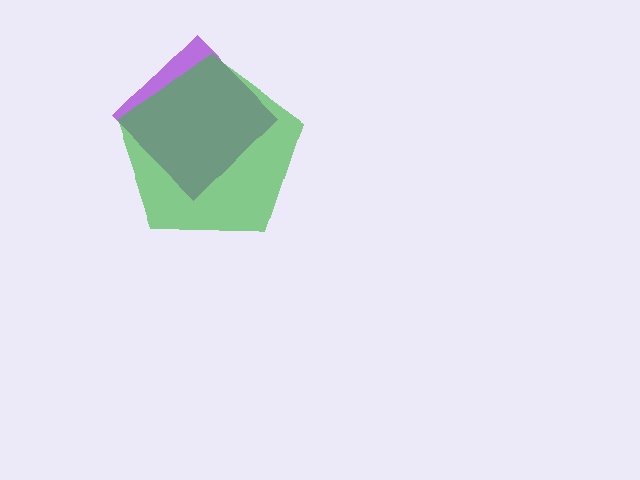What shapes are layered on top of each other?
The layered shapes are: a purple diamond, a green pentagon.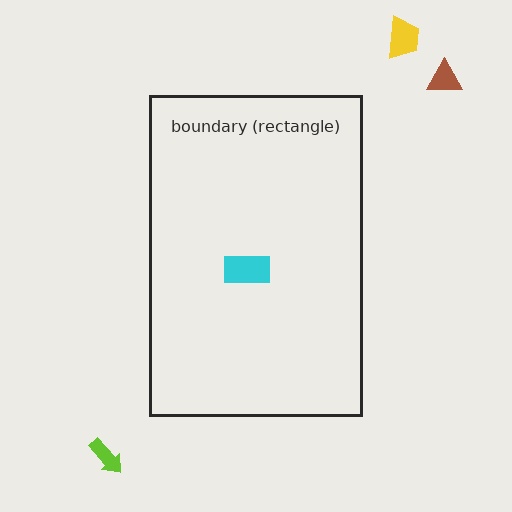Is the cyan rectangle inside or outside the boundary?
Inside.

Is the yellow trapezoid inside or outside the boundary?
Outside.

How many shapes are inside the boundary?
1 inside, 3 outside.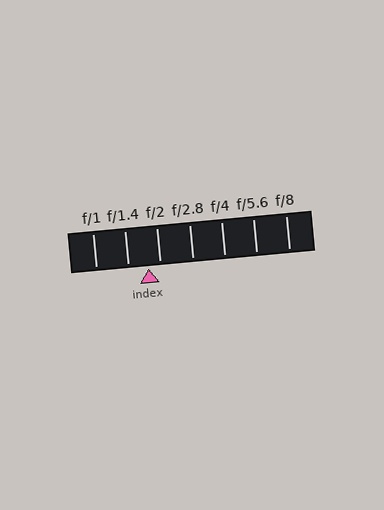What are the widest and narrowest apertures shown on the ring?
The widest aperture shown is f/1 and the narrowest is f/8.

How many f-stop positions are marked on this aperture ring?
There are 7 f-stop positions marked.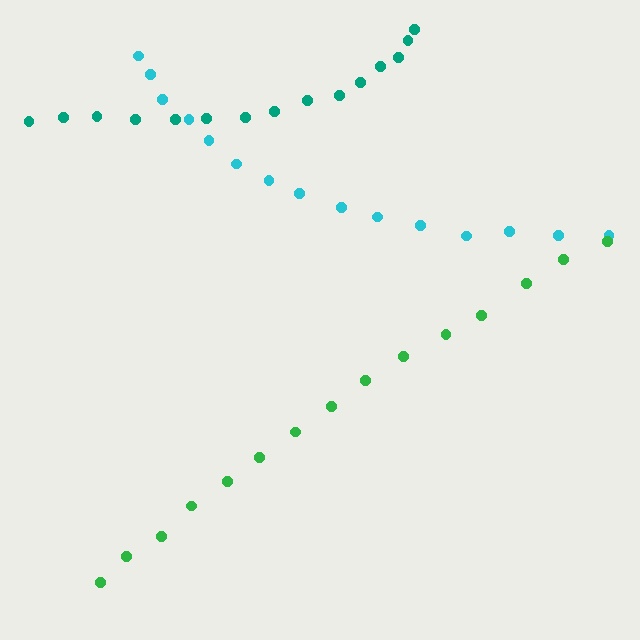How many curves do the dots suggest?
There are 3 distinct paths.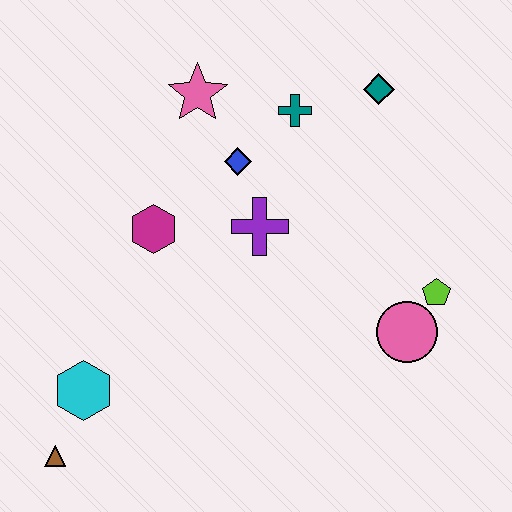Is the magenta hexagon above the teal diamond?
No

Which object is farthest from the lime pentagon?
The brown triangle is farthest from the lime pentagon.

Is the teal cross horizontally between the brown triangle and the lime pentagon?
Yes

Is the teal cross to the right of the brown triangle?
Yes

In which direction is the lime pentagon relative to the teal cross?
The lime pentagon is below the teal cross.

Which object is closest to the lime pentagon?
The pink circle is closest to the lime pentagon.